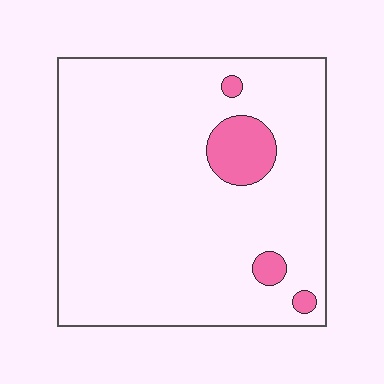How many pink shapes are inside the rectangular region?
4.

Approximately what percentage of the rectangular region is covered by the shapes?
Approximately 10%.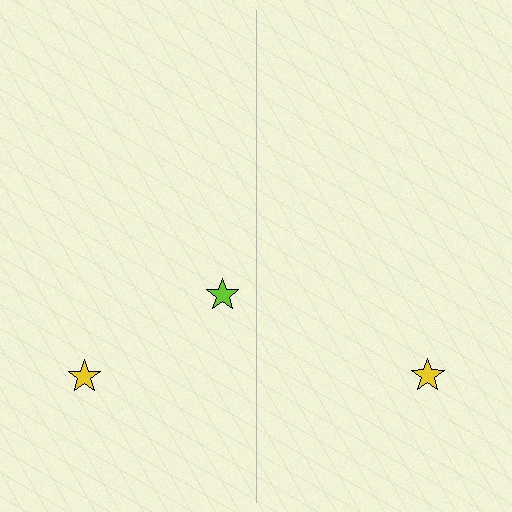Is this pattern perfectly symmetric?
No, the pattern is not perfectly symmetric. A lime star is missing from the right side.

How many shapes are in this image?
There are 3 shapes in this image.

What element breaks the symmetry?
A lime star is missing from the right side.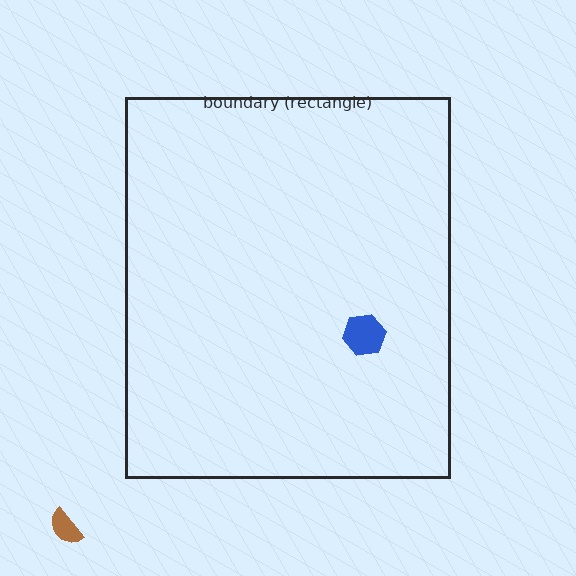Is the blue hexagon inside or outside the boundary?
Inside.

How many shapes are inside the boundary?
1 inside, 1 outside.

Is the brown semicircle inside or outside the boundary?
Outside.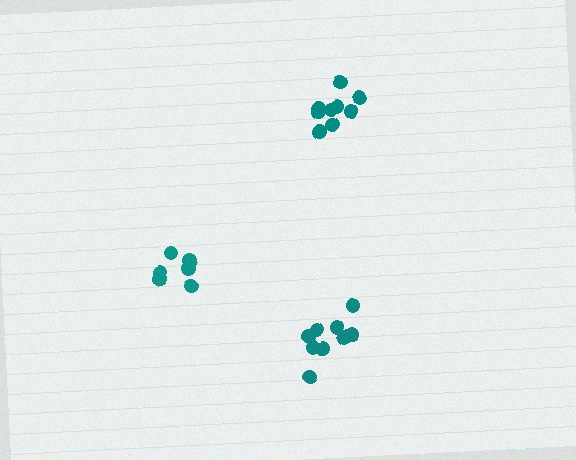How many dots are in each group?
Group 1: 6 dots, Group 2: 10 dots, Group 3: 9 dots (25 total).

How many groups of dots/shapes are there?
There are 3 groups.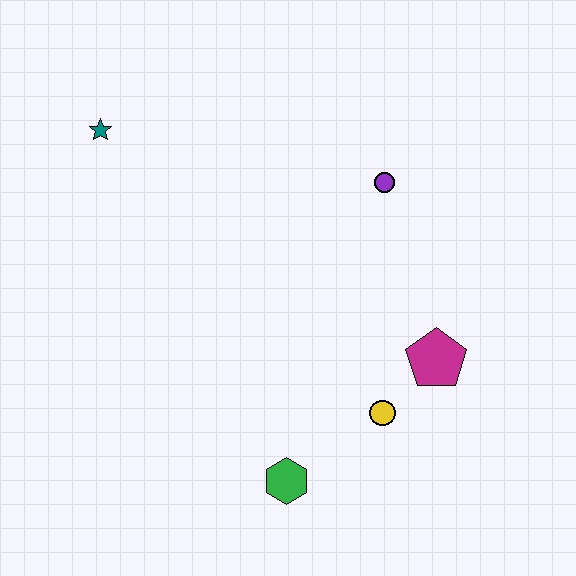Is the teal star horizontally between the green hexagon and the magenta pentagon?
No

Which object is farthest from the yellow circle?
The teal star is farthest from the yellow circle.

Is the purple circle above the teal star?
No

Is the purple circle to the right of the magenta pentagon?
No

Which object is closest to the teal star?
The purple circle is closest to the teal star.